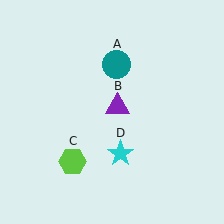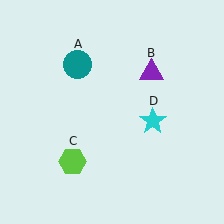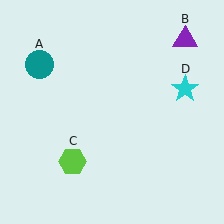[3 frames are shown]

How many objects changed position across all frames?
3 objects changed position: teal circle (object A), purple triangle (object B), cyan star (object D).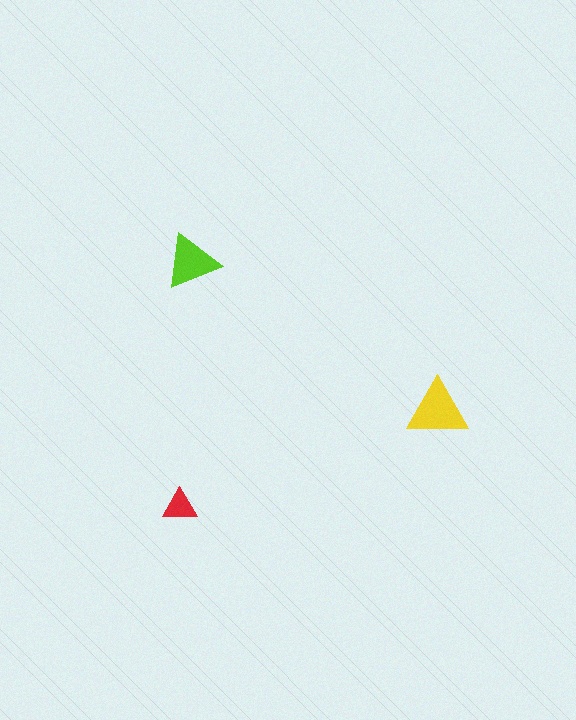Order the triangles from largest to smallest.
the yellow one, the lime one, the red one.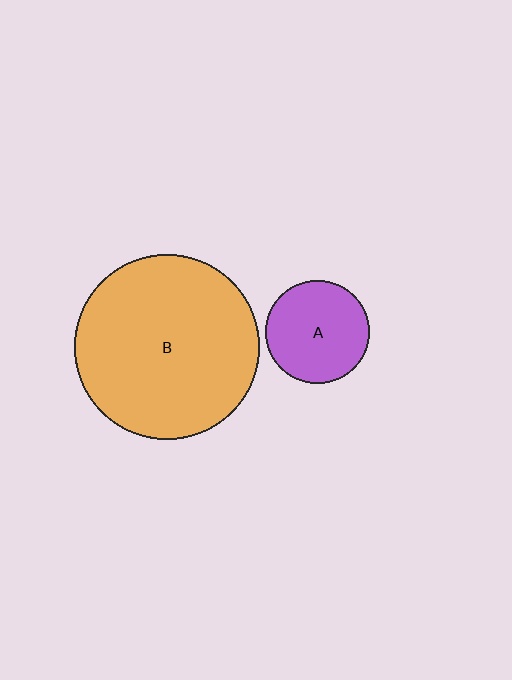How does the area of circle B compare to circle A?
Approximately 3.2 times.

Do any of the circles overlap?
No, none of the circles overlap.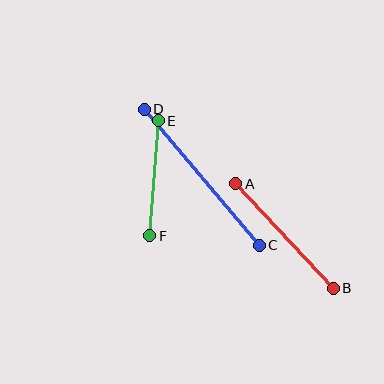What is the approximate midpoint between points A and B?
The midpoint is at approximately (284, 236) pixels.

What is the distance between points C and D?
The distance is approximately 178 pixels.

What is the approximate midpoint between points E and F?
The midpoint is at approximately (154, 178) pixels.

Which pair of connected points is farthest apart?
Points C and D are farthest apart.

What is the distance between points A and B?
The distance is approximately 143 pixels.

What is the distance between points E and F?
The distance is approximately 115 pixels.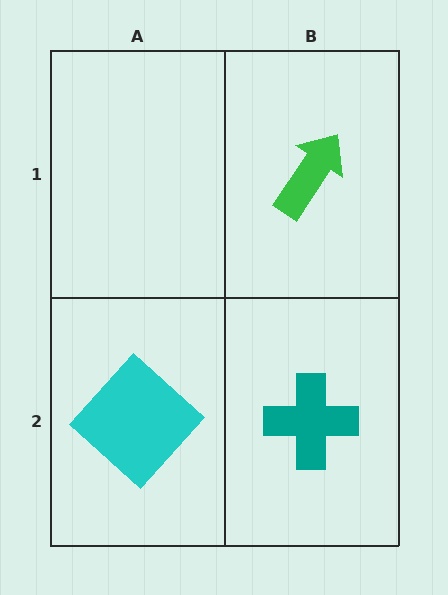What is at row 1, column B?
A green arrow.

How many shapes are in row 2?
2 shapes.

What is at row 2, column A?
A cyan diamond.